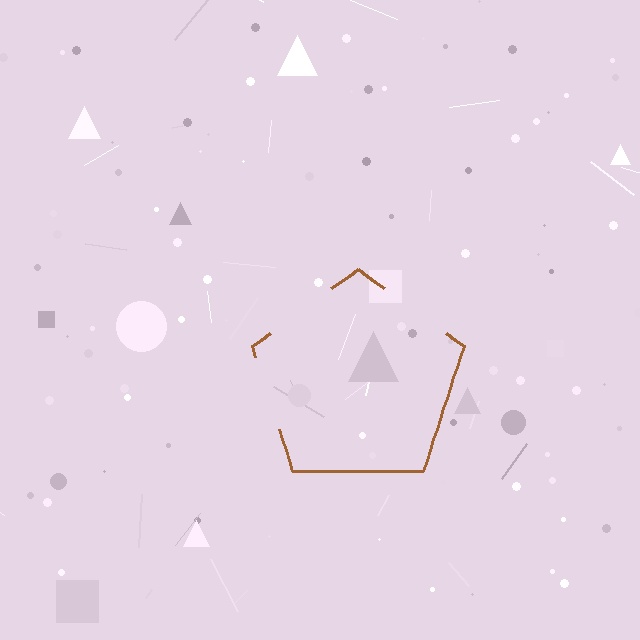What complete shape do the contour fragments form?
The contour fragments form a pentagon.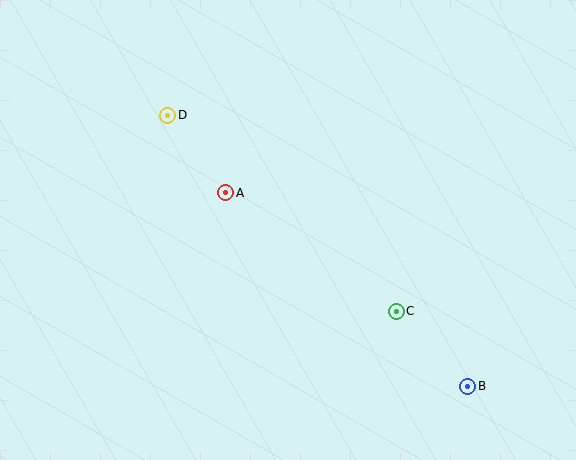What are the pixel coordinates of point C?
Point C is at (396, 311).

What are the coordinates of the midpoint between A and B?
The midpoint between A and B is at (347, 289).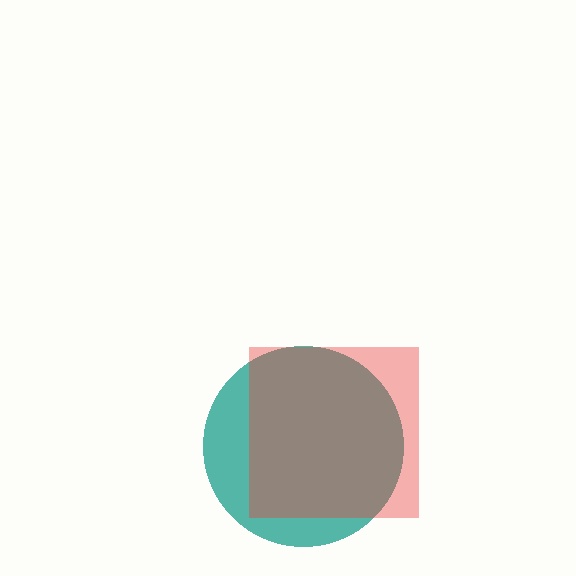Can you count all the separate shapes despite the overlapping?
Yes, there are 2 separate shapes.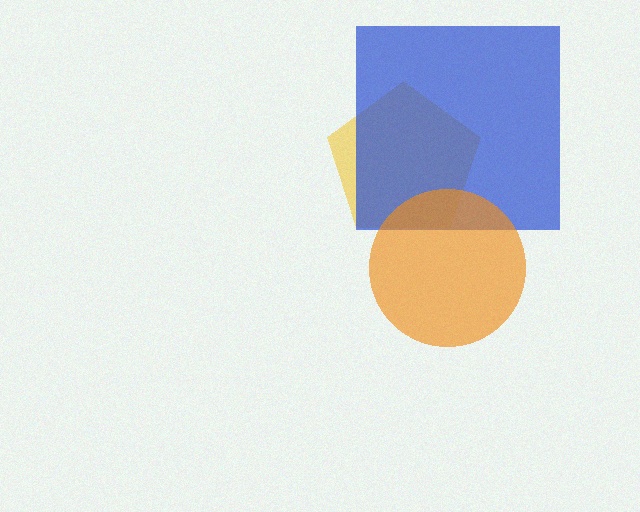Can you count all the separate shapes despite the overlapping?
Yes, there are 3 separate shapes.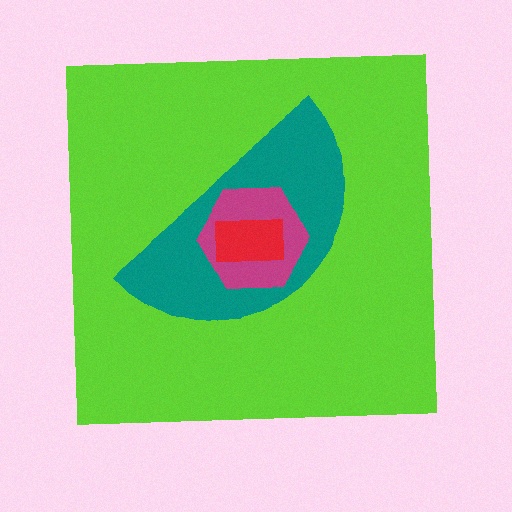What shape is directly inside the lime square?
The teal semicircle.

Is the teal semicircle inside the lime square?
Yes.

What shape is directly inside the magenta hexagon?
The red rectangle.